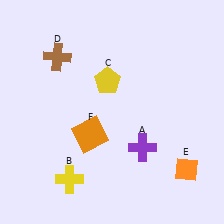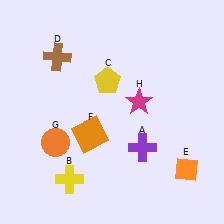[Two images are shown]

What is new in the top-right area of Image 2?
A magenta star (H) was added in the top-right area of Image 2.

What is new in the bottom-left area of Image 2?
An orange circle (G) was added in the bottom-left area of Image 2.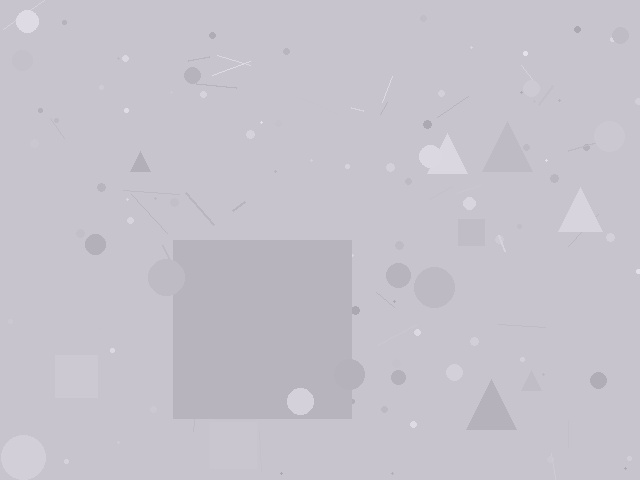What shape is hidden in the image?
A square is hidden in the image.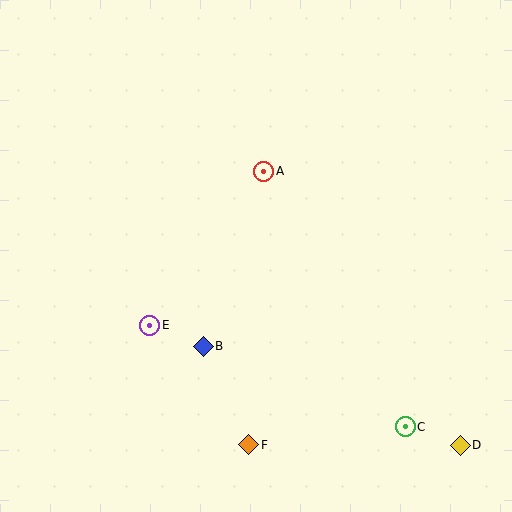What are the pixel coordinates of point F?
Point F is at (249, 445).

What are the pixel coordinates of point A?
Point A is at (264, 171).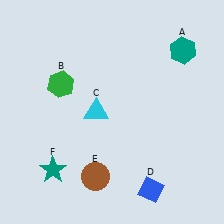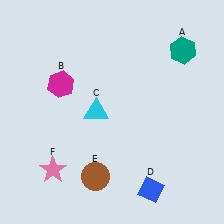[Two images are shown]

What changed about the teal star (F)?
In Image 1, F is teal. In Image 2, it changed to pink.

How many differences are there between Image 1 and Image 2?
There are 2 differences between the two images.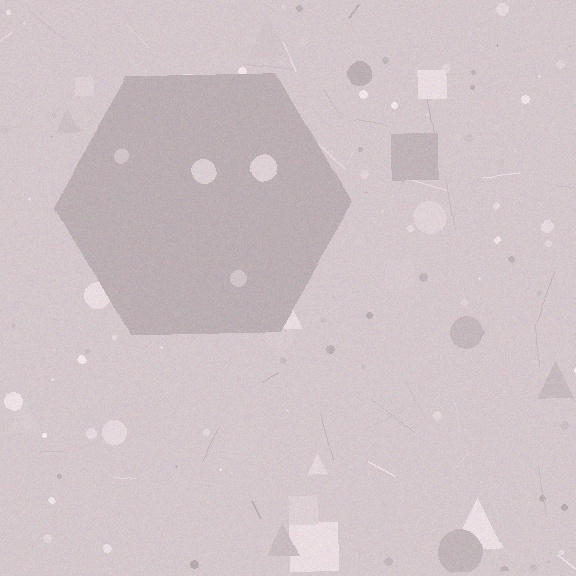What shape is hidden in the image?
A hexagon is hidden in the image.